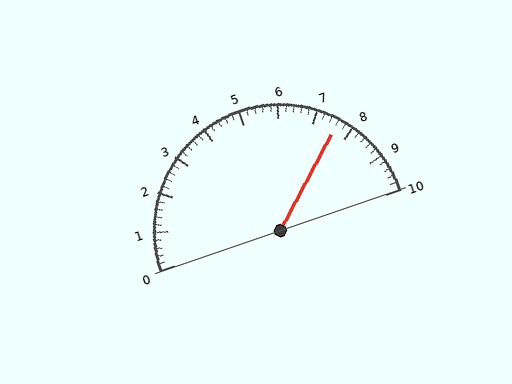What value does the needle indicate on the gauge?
The needle indicates approximately 7.6.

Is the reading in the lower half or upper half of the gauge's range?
The reading is in the upper half of the range (0 to 10).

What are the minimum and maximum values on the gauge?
The gauge ranges from 0 to 10.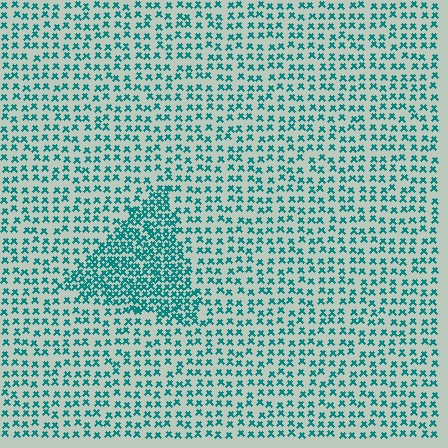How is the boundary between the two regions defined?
The boundary is defined by a change in element density (approximately 2.1x ratio). All elements are the same color, size, and shape.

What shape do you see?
I see a triangle.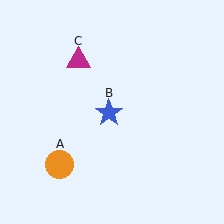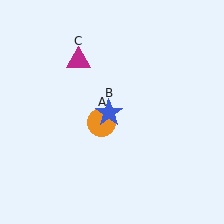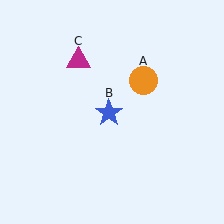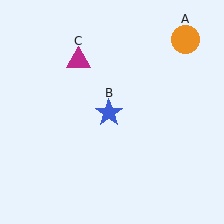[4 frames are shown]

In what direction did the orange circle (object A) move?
The orange circle (object A) moved up and to the right.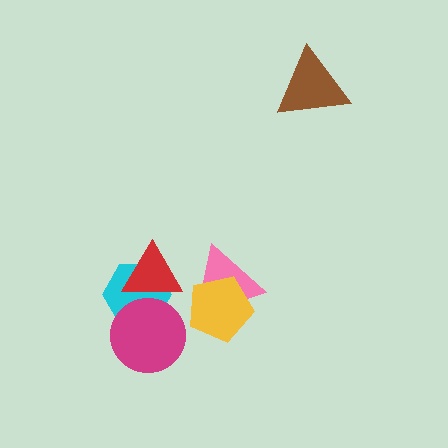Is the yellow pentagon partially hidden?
No, no other shape covers it.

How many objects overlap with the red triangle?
2 objects overlap with the red triangle.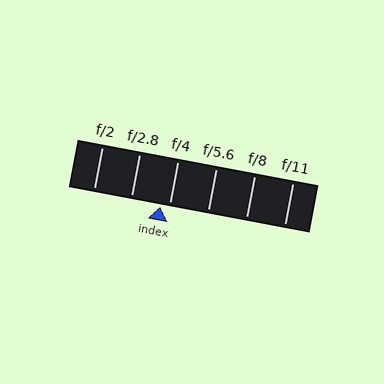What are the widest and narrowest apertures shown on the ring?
The widest aperture shown is f/2 and the narrowest is f/11.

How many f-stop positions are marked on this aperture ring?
There are 6 f-stop positions marked.